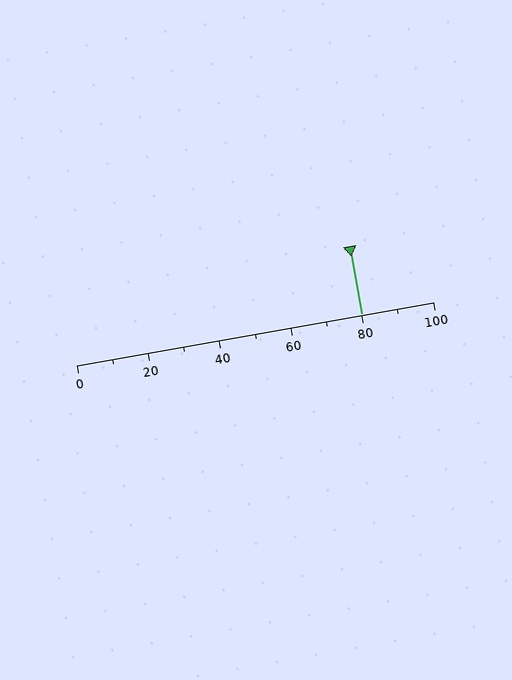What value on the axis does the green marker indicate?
The marker indicates approximately 80.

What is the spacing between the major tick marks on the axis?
The major ticks are spaced 20 apart.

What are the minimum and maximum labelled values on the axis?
The axis runs from 0 to 100.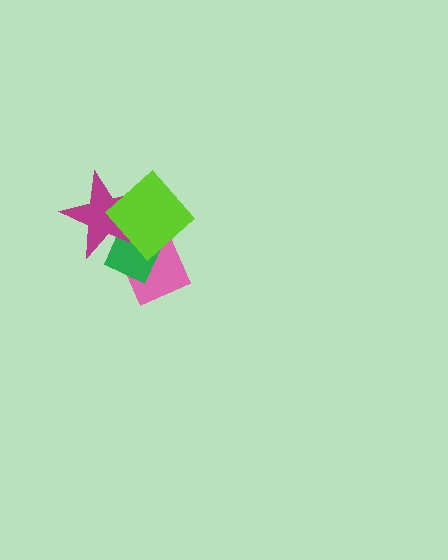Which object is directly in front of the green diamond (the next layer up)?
The magenta star is directly in front of the green diamond.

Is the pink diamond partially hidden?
Yes, it is partially covered by another shape.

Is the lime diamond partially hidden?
No, no other shape covers it.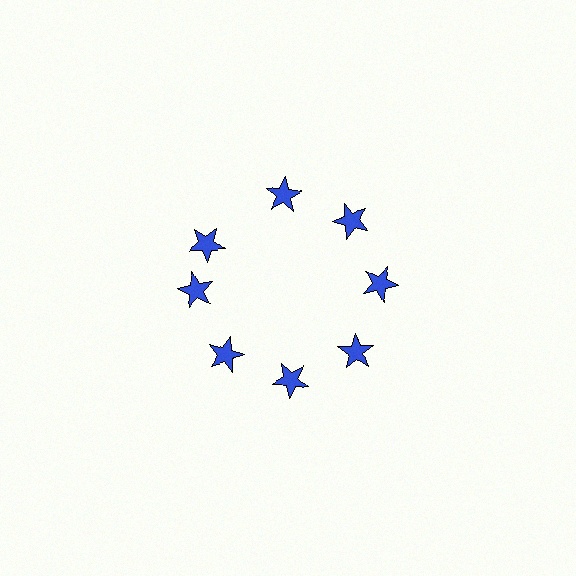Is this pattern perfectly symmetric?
No. The 8 blue stars are arranged in a ring, but one element near the 10 o'clock position is rotated out of alignment along the ring, breaking the 8-fold rotational symmetry.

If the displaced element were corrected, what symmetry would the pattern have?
It would have 8-fold rotational symmetry — the pattern would map onto itself every 45 degrees.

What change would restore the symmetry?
The symmetry would be restored by rotating it back into even spacing with its neighbors so that all 8 stars sit at equal angles and equal distance from the center.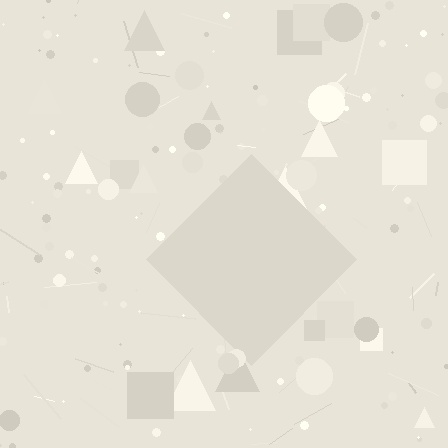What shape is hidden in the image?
A diamond is hidden in the image.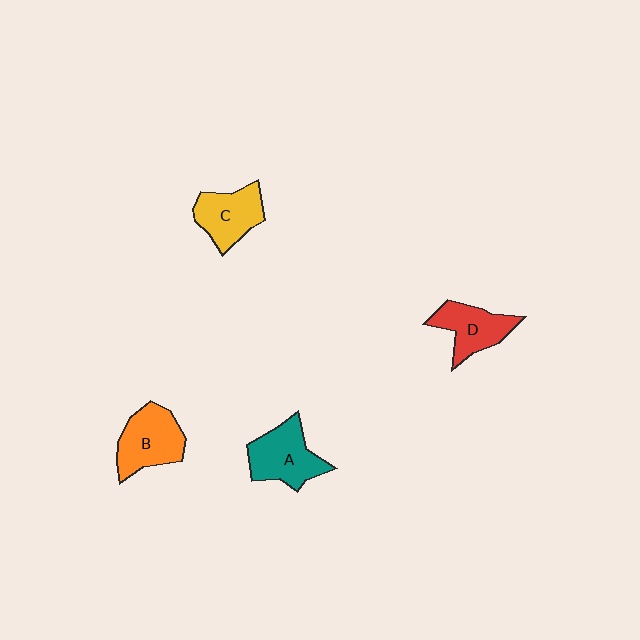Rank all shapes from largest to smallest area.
From largest to smallest: A (teal), B (orange), C (yellow), D (red).